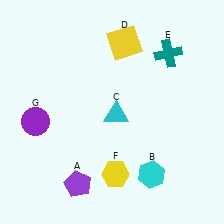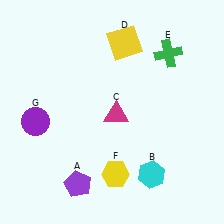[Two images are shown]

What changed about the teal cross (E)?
In Image 1, E is teal. In Image 2, it changed to green.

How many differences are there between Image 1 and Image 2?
There are 2 differences between the two images.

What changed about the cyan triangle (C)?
In Image 1, C is cyan. In Image 2, it changed to magenta.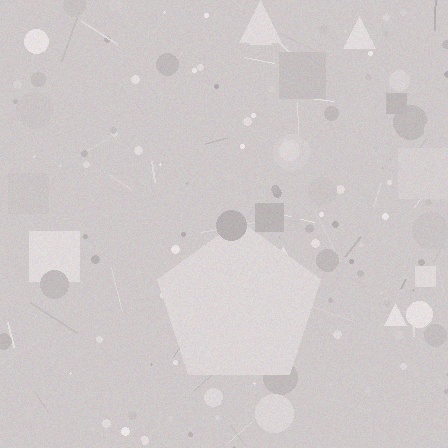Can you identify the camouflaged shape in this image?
The camouflaged shape is a pentagon.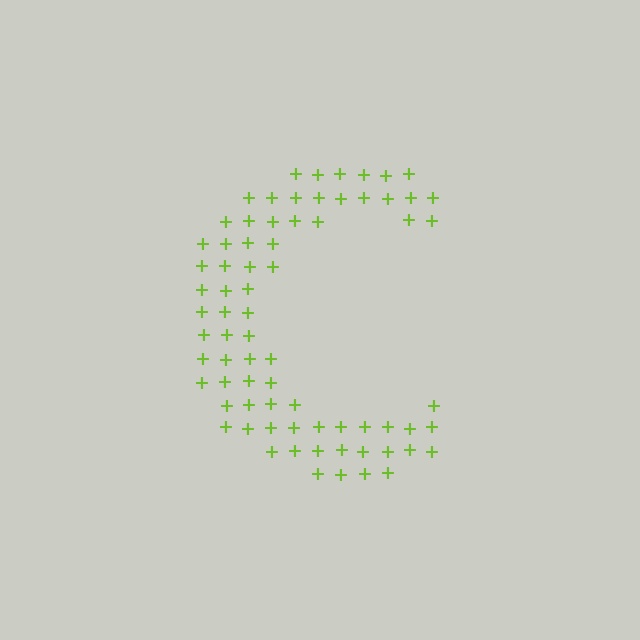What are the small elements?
The small elements are plus signs.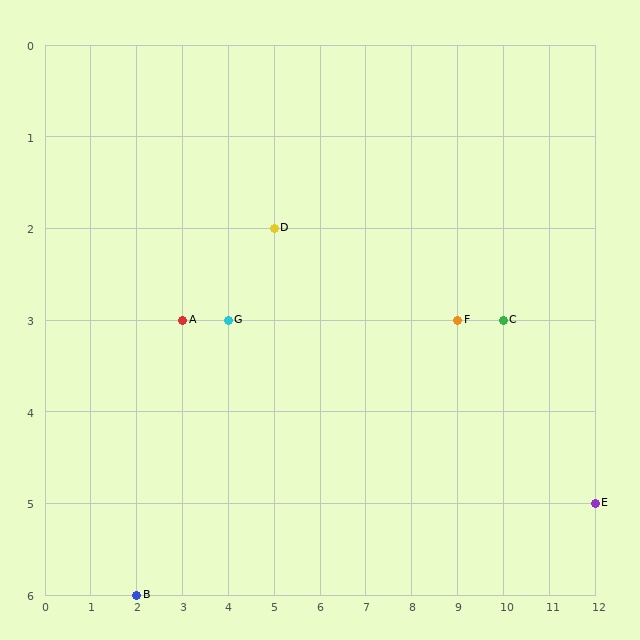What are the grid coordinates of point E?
Point E is at grid coordinates (12, 5).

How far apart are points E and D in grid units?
Points E and D are 7 columns and 3 rows apart (about 7.6 grid units diagonally).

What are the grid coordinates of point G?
Point G is at grid coordinates (4, 3).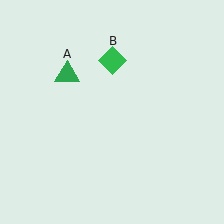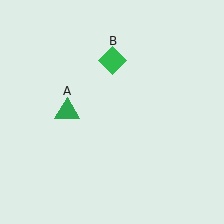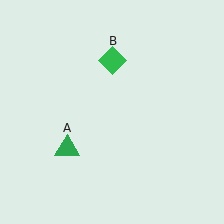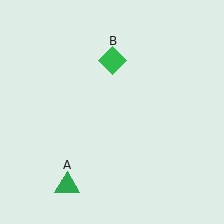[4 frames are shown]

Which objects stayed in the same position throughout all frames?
Green diamond (object B) remained stationary.